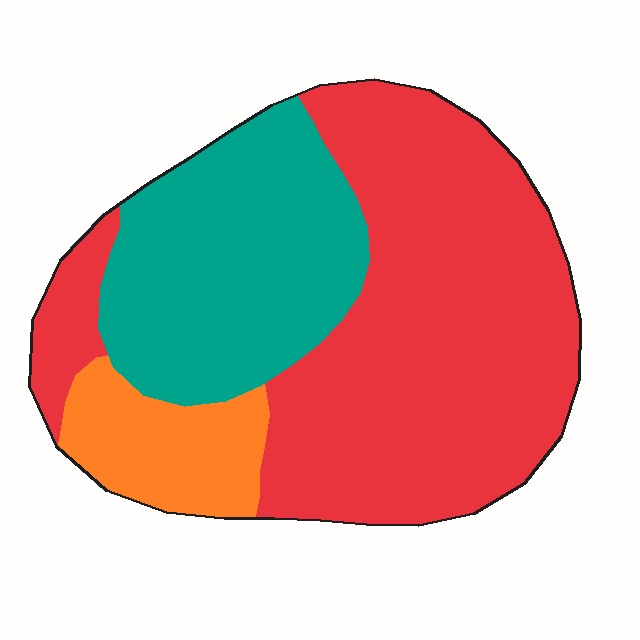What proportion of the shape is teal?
Teal covers 30% of the shape.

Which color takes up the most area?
Red, at roughly 60%.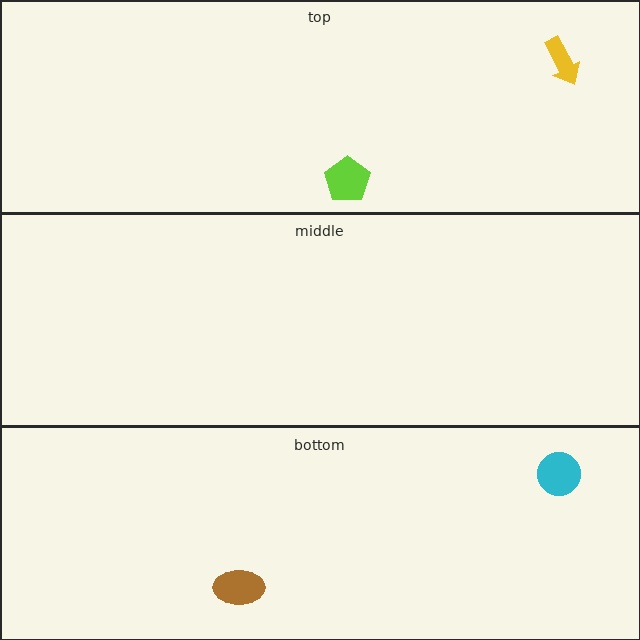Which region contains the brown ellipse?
The bottom region.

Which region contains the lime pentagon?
The top region.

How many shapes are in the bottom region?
2.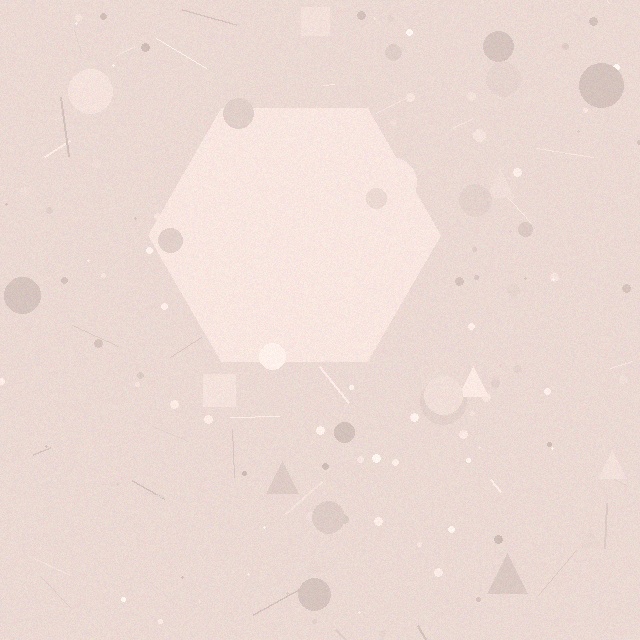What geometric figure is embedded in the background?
A hexagon is embedded in the background.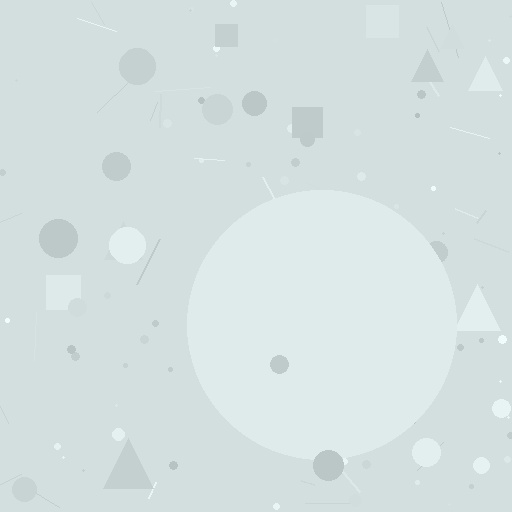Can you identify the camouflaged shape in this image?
The camouflaged shape is a circle.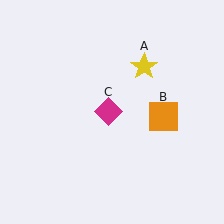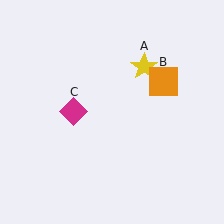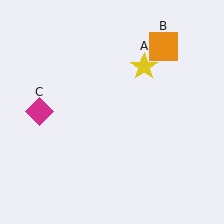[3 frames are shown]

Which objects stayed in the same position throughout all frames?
Yellow star (object A) remained stationary.